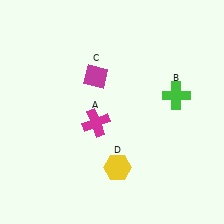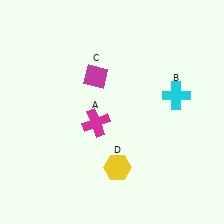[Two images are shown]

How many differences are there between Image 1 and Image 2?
There is 1 difference between the two images.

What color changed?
The cross (B) changed from green in Image 1 to cyan in Image 2.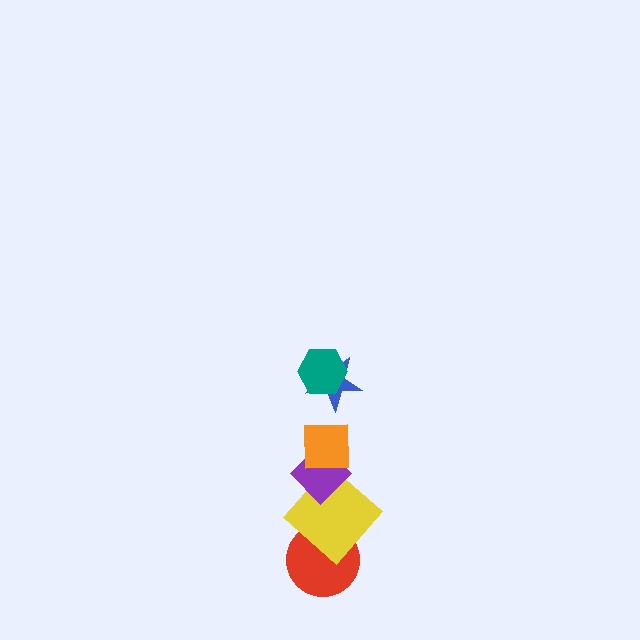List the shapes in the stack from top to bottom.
From top to bottom: the teal hexagon, the blue star, the orange square, the purple diamond, the yellow diamond, the red circle.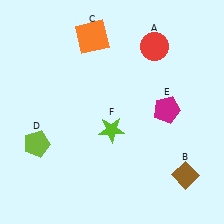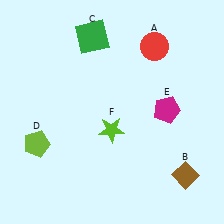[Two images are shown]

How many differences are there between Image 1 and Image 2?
There is 1 difference between the two images.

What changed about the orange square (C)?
In Image 1, C is orange. In Image 2, it changed to green.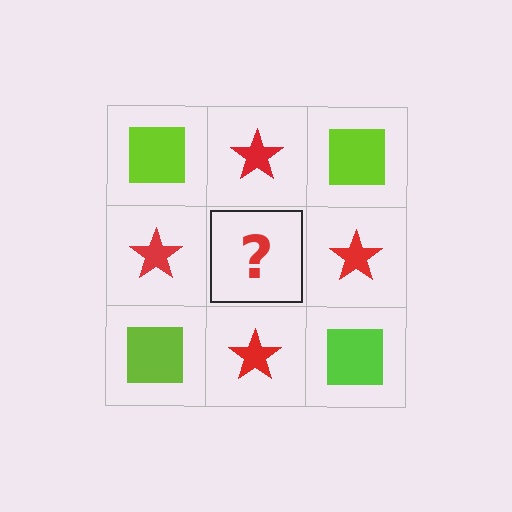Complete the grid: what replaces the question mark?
The question mark should be replaced with a lime square.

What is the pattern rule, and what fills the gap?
The rule is that it alternates lime square and red star in a checkerboard pattern. The gap should be filled with a lime square.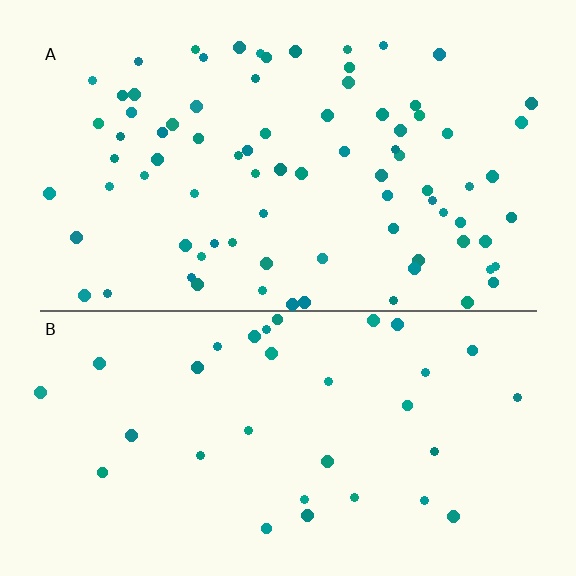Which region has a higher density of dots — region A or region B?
A (the top).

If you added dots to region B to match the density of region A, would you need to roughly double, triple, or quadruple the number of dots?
Approximately double.